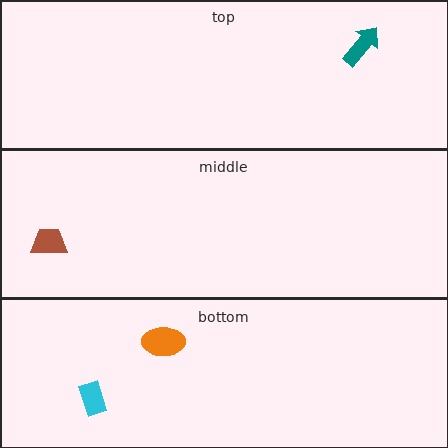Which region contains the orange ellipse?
The bottom region.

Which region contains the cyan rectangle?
The bottom region.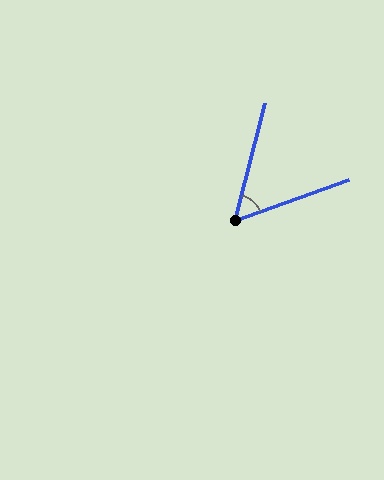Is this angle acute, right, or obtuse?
It is acute.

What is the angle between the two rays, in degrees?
Approximately 56 degrees.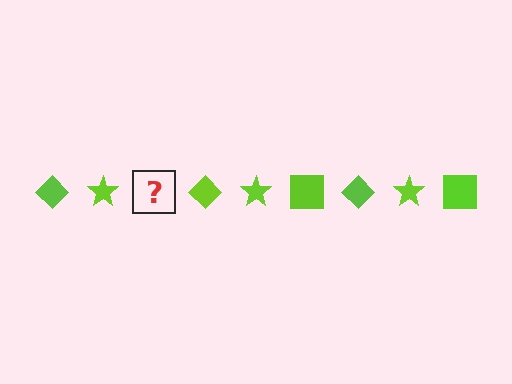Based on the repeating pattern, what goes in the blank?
The blank should be a lime square.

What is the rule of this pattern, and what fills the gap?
The rule is that the pattern cycles through diamond, star, square shapes in lime. The gap should be filled with a lime square.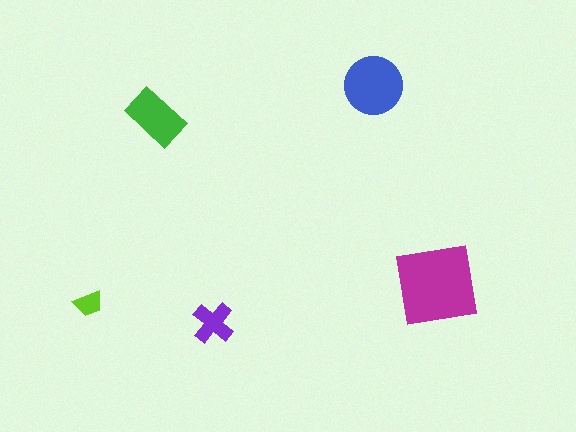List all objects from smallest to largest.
The lime trapezoid, the purple cross, the green rectangle, the blue circle, the magenta square.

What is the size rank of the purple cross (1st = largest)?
4th.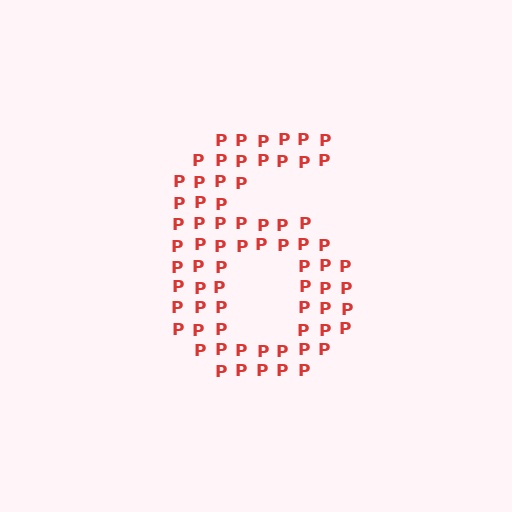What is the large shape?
The large shape is the digit 6.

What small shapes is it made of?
It is made of small letter P's.